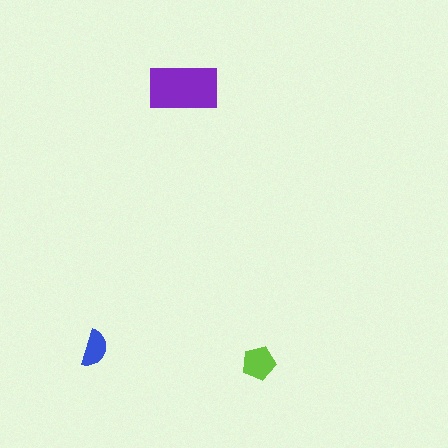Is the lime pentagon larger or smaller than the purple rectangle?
Smaller.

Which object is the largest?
The purple rectangle.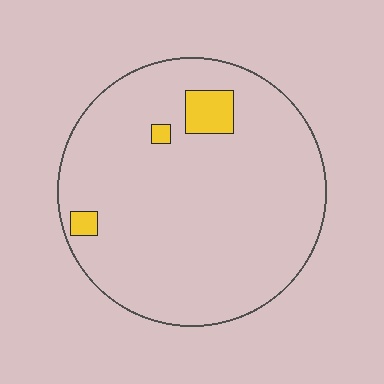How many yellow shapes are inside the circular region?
3.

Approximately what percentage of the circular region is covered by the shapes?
Approximately 5%.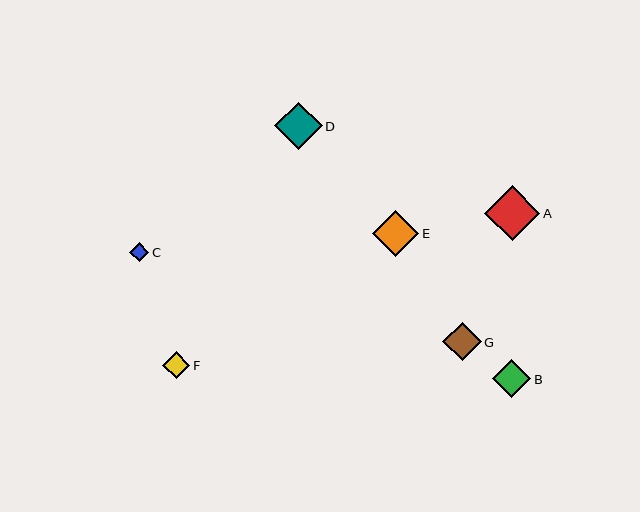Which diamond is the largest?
Diamond A is the largest with a size of approximately 55 pixels.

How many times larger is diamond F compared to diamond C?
Diamond F is approximately 1.4 times the size of diamond C.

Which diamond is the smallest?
Diamond C is the smallest with a size of approximately 19 pixels.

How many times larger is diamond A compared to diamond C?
Diamond A is approximately 2.9 times the size of diamond C.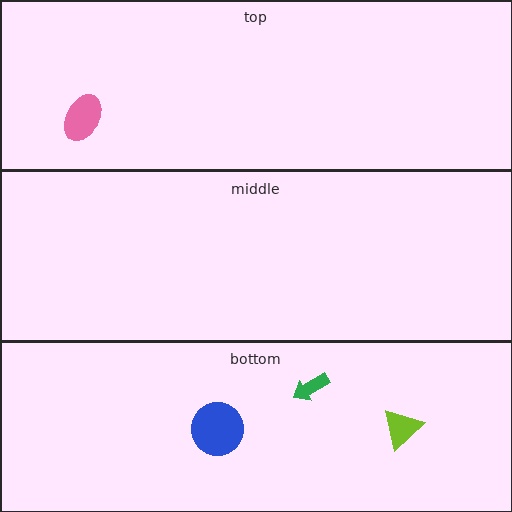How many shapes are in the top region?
1.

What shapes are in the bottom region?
The green arrow, the lime triangle, the blue circle.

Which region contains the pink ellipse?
The top region.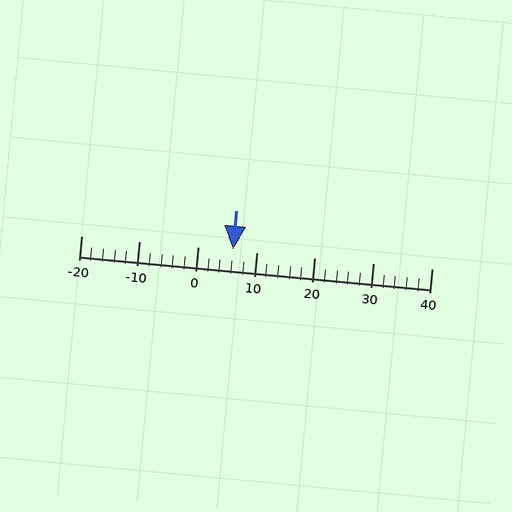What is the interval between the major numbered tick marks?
The major tick marks are spaced 10 units apart.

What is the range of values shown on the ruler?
The ruler shows values from -20 to 40.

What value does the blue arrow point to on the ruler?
The blue arrow points to approximately 6.